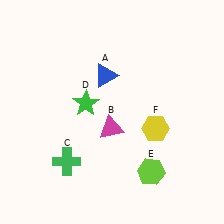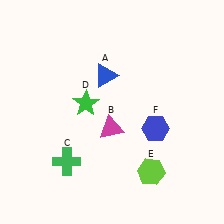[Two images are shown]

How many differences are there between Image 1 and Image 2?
There is 1 difference between the two images.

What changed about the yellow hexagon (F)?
In Image 1, F is yellow. In Image 2, it changed to blue.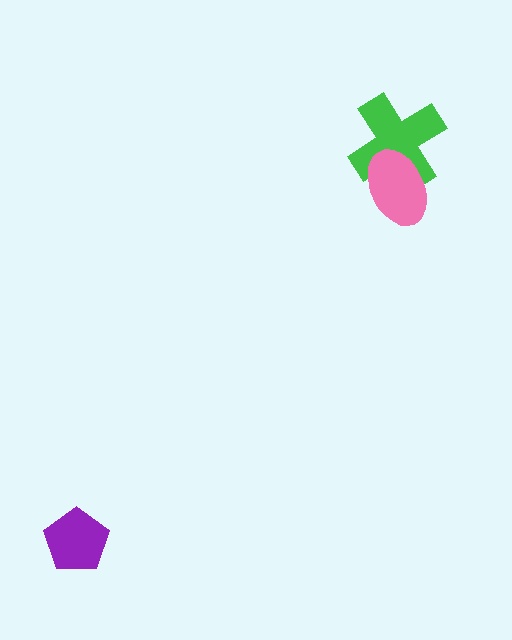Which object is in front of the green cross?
The pink ellipse is in front of the green cross.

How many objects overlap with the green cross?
1 object overlaps with the green cross.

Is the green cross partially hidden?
Yes, it is partially covered by another shape.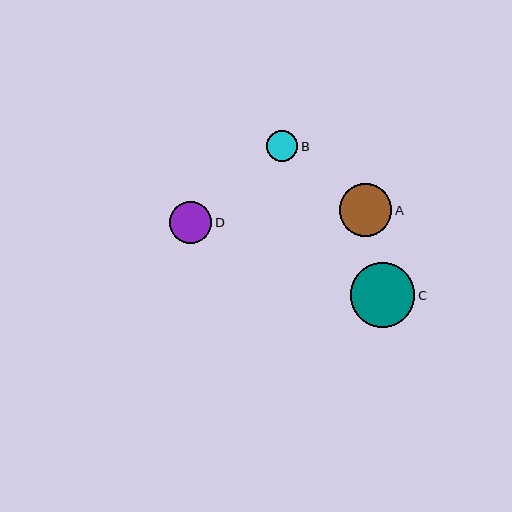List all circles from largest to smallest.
From largest to smallest: C, A, D, B.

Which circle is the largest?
Circle C is the largest with a size of approximately 64 pixels.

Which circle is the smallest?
Circle B is the smallest with a size of approximately 31 pixels.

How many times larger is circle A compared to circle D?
Circle A is approximately 1.2 times the size of circle D.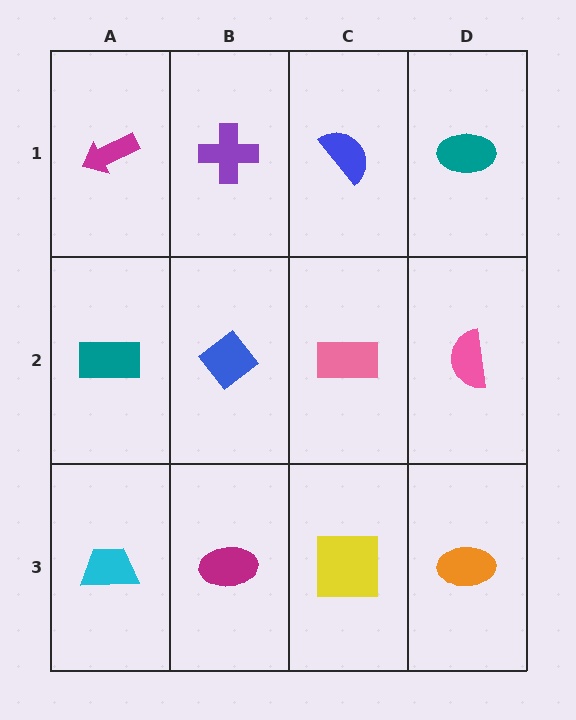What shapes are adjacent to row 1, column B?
A blue diamond (row 2, column B), a magenta arrow (row 1, column A), a blue semicircle (row 1, column C).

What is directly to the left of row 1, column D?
A blue semicircle.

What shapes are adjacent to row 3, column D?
A pink semicircle (row 2, column D), a yellow square (row 3, column C).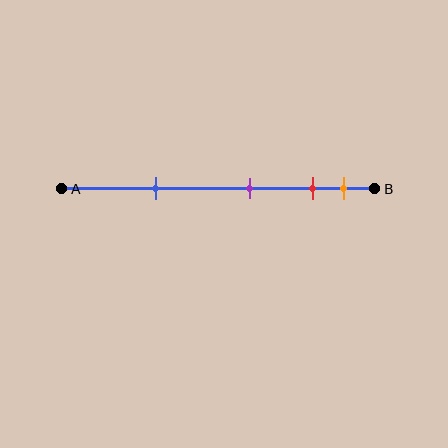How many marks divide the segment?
There are 4 marks dividing the segment.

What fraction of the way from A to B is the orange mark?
The orange mark is approximately 90% (0.9) of the way from A to B.